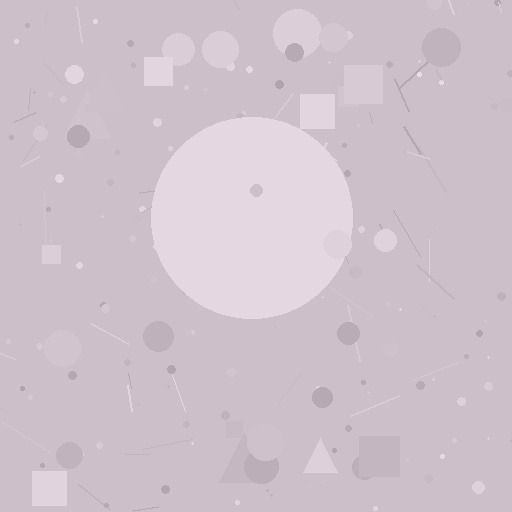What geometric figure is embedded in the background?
A circle is embedded in the background.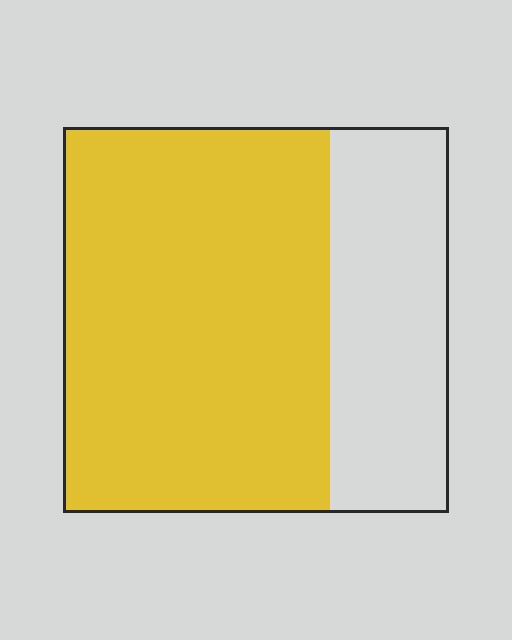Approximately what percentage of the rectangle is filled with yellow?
Approximately 70%.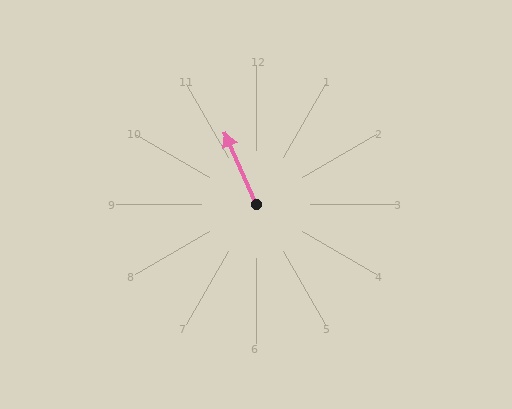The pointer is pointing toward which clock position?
Roughly 11 o'clock.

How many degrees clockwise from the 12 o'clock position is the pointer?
Approximately 336 degrees.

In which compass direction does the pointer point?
Northwest.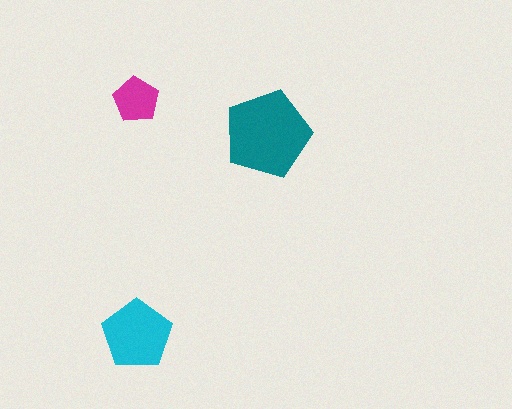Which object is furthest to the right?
The teal pentagon is rightmost.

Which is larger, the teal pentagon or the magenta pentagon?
The teal one.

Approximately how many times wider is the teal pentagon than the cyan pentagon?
About 1.5 times wider.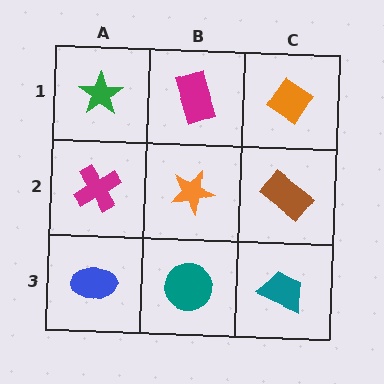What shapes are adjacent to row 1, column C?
A brown rectangle (row 2, column C), a magenta rectangle (row 1, column B).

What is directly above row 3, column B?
An orange star.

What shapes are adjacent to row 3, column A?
A magenta cross (row 2, column A), a teal circle (row 3, column B).